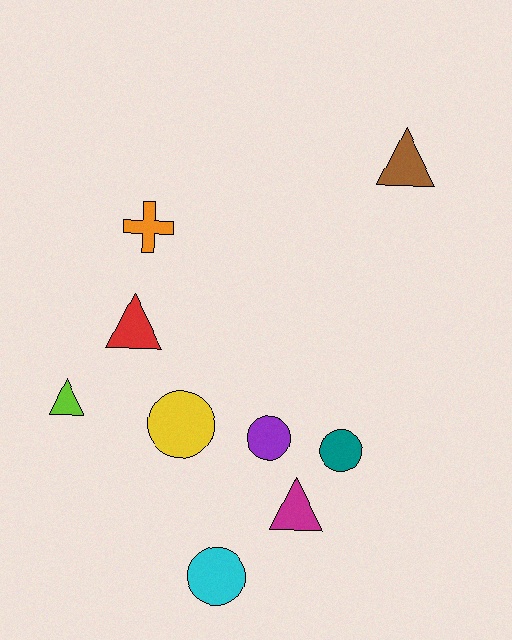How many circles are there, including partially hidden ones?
There are 4 circles.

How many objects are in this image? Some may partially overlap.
There are 9 objects.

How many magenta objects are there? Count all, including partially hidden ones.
There is 1 magenta object.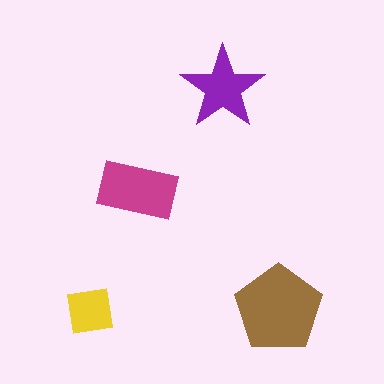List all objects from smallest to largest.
The yellow square, the purple star, the magenta rectangle, the brown pentagon.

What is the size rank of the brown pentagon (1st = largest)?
1st.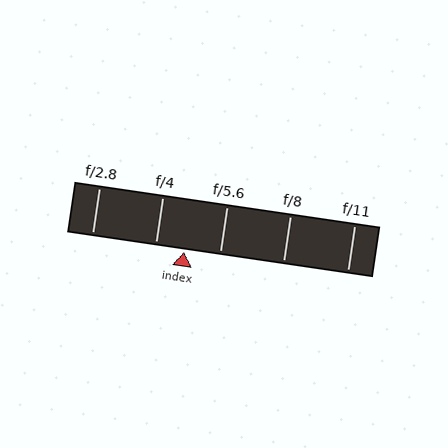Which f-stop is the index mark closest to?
The index mark is closest to f/4.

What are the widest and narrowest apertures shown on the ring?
The widest aperture shown is f/2.8 and the narrowest is f/11.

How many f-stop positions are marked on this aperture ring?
There are 5 f-stop positions marked.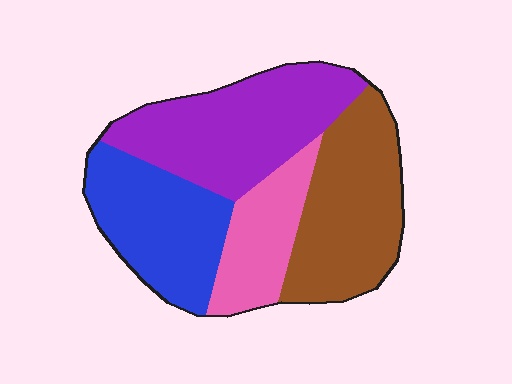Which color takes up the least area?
Pink, at roughly 15%.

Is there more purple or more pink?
Purple.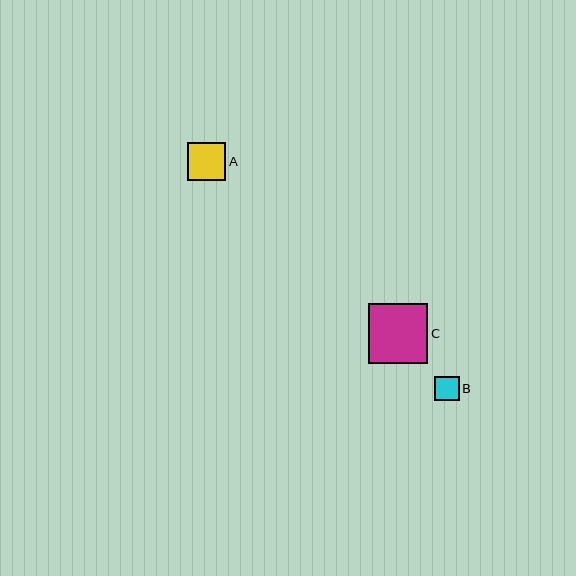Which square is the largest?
Square C is the largest with a size of approximately 59 pixels.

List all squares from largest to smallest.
From largest to smallest: C, A, B.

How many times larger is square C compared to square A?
Square C is approximately 1.5 times the size of square A.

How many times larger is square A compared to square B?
Square A is approximately 1.6 times the size of square B.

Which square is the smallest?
Square B is the smallest with a size of approximately 25 pixels.